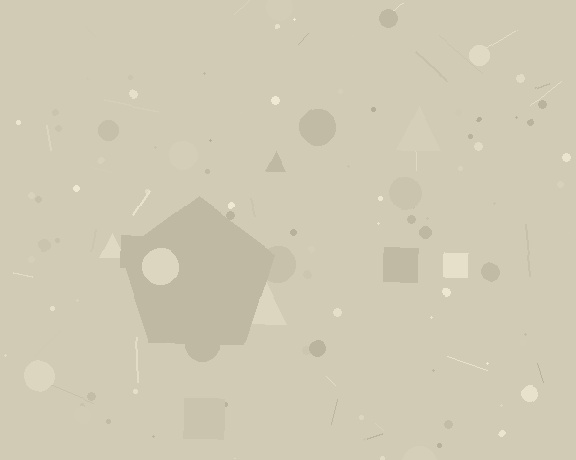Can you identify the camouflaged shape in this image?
The camouflaged shape is a pentagon.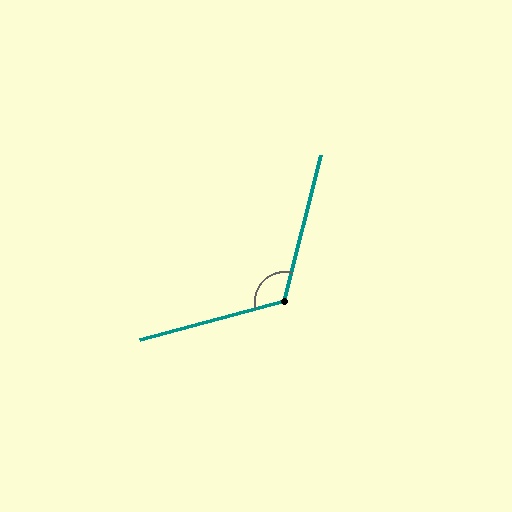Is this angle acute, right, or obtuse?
It is obtuse.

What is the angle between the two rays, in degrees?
Approximately 119 degrees.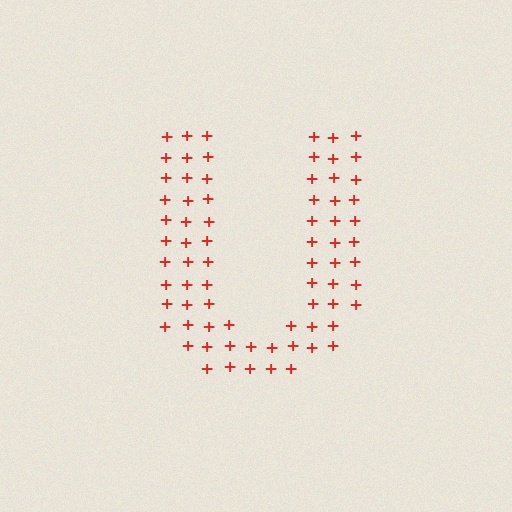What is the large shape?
The large shape is the letter U.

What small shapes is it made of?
It is made of small plus signs.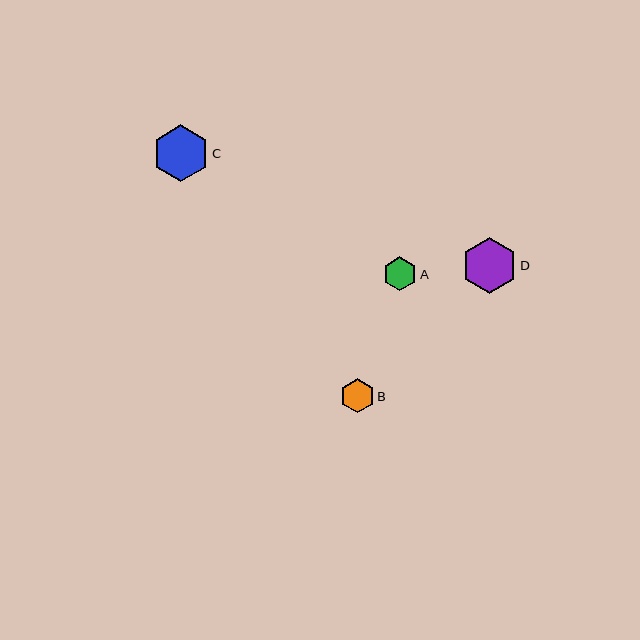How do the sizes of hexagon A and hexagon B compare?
Hexagon A and hexagon B are approximately the same size.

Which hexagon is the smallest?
Hexagon B is the smallest with a size of approximately 34 pixels.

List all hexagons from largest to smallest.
From largest to smallest: C, D, A, B.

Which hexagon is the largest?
Hexagon C is the largest with a size of approximately 56 pixels.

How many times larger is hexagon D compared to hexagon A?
Hexagon D is approximately 1.6 times the size of hexagon A.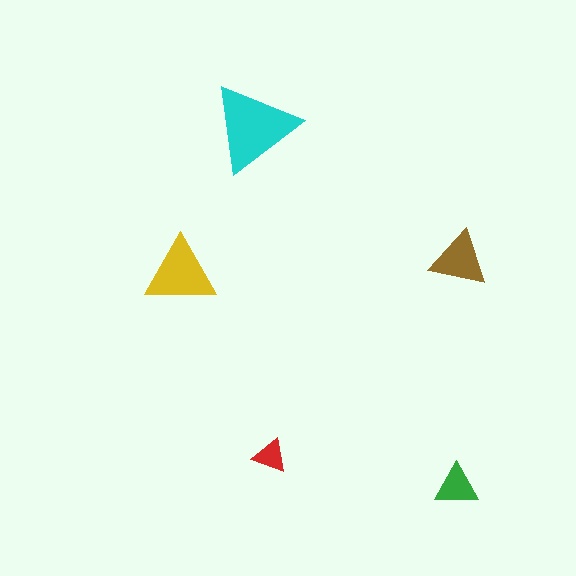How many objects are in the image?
There are 5 objects in the image.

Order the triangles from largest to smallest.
the cyan one, the yellow one, the brown one, the green one, the red one.